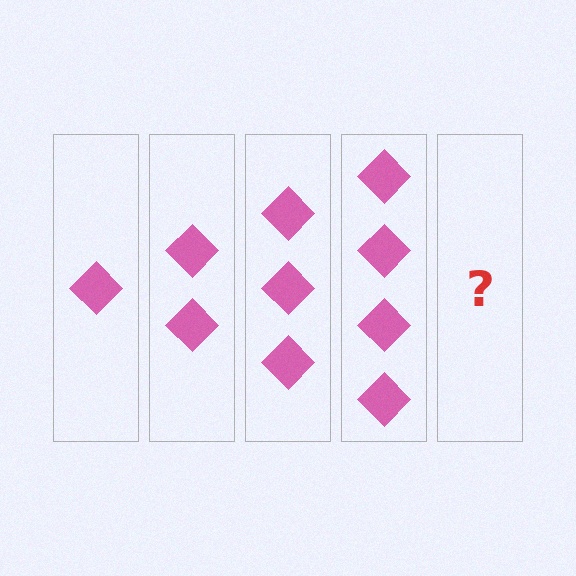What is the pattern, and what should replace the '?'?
The pattern is that each step adds one more diamond. The '?' should be 5 diamonds.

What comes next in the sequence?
The next element should be 5 diamonds.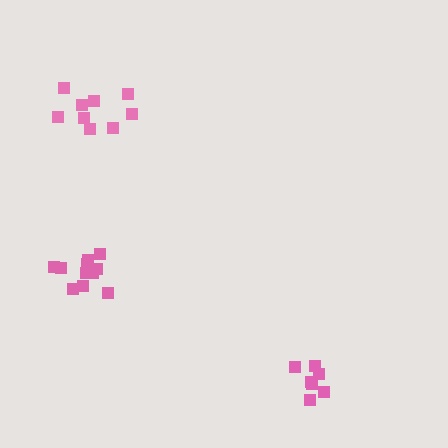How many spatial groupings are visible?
There are 3 spatial groupings.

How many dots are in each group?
Group 1: 11 dots, Group 2: 9 dots, Group 3: 7 dots (27 total).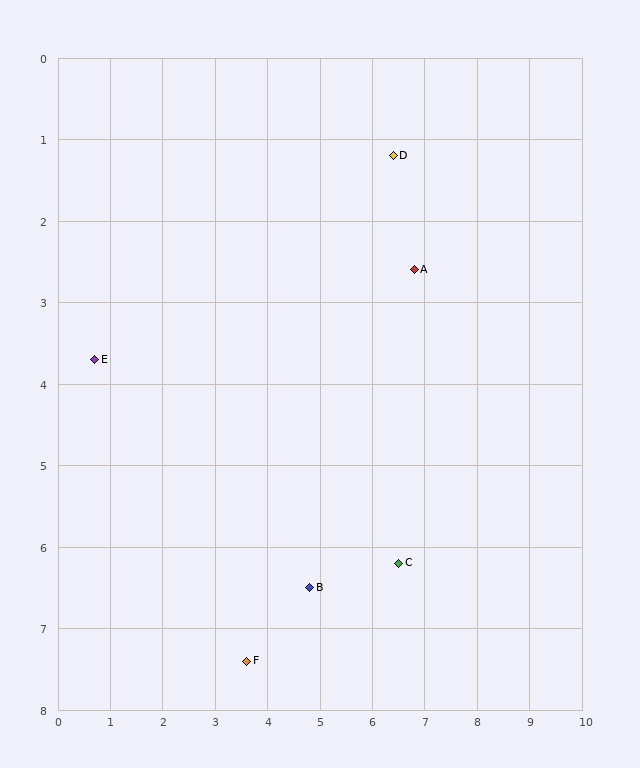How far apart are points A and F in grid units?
Points A and F are about 5.8 grid units apart.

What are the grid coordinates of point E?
Point E is at approximately (0.7, 3.7).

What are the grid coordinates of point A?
Point A is at approximately (6.8, 2.6).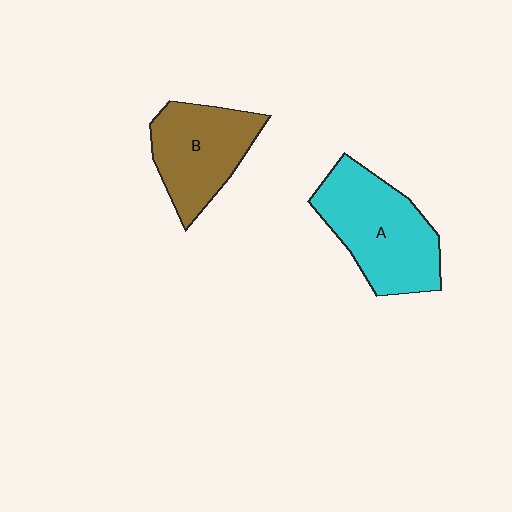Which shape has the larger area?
Shape A (cyan).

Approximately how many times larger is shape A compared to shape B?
Approximately 1.2 times.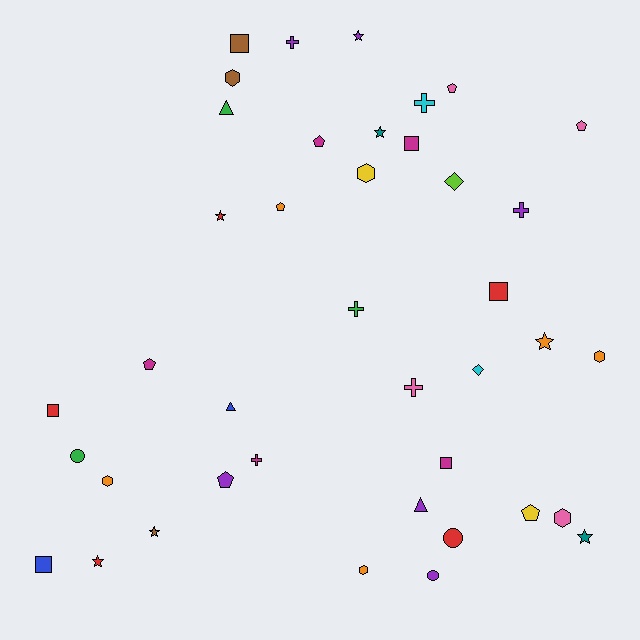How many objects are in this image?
There are 40 objects.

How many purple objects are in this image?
There are 6 purple objects.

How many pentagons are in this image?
There are 7 pentagons.